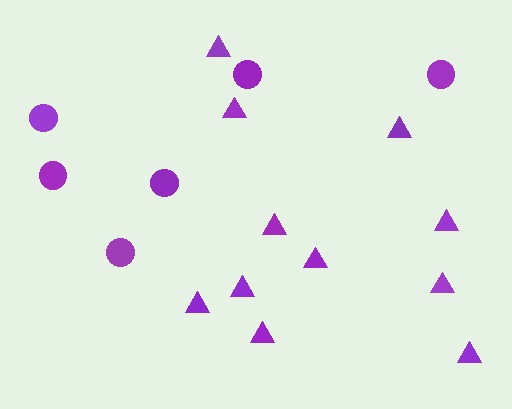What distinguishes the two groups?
There are 2 groups: one group of triangles (11) and one group of circles (6).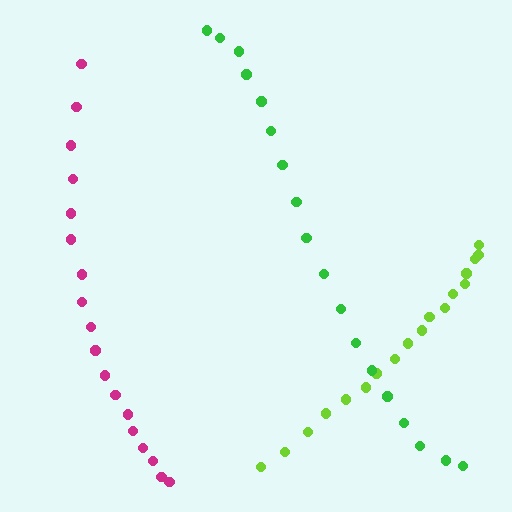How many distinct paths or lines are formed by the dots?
There are 3 distinct paths.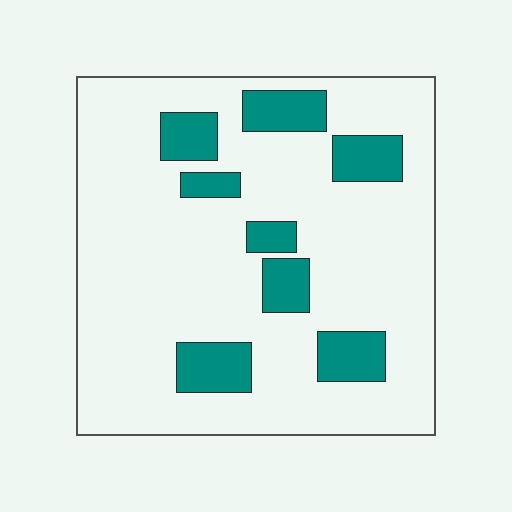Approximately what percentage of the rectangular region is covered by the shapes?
Approximately 20%.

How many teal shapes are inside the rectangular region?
8.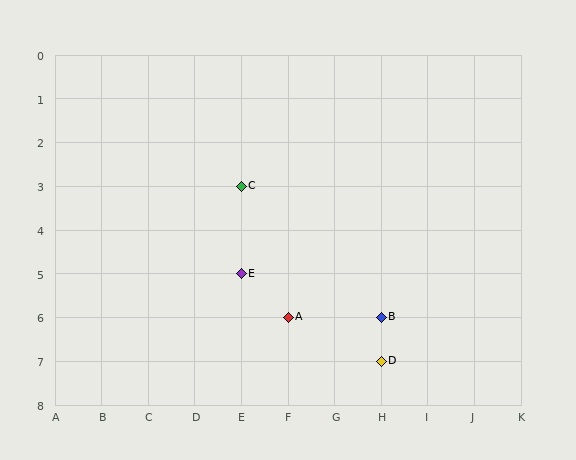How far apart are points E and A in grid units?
Points E and A are 1 column and 1 row apart (about 1.4 grid units diagonally).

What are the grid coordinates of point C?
Point C is at grid coordinates (E, 3).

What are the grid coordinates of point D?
Point D is at grid coordinates (H, 7).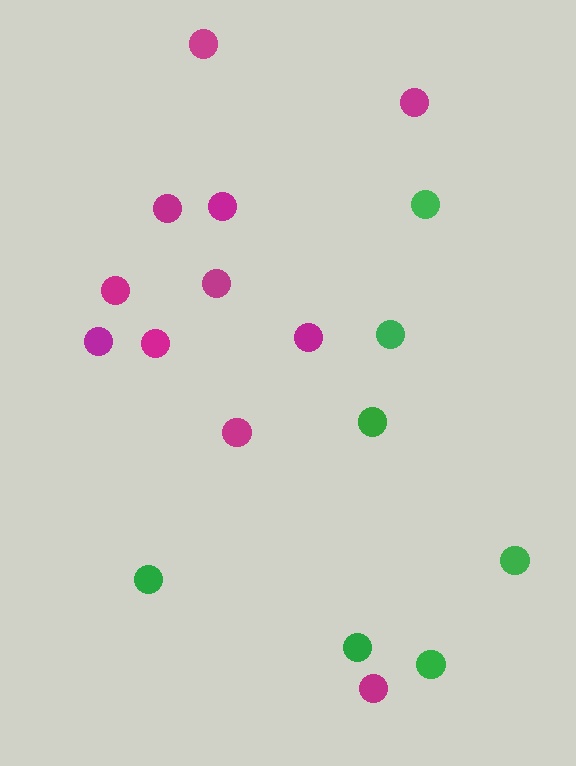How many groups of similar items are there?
There are 2 groups: one group of green circles (7) and one group of magenta circles (11).